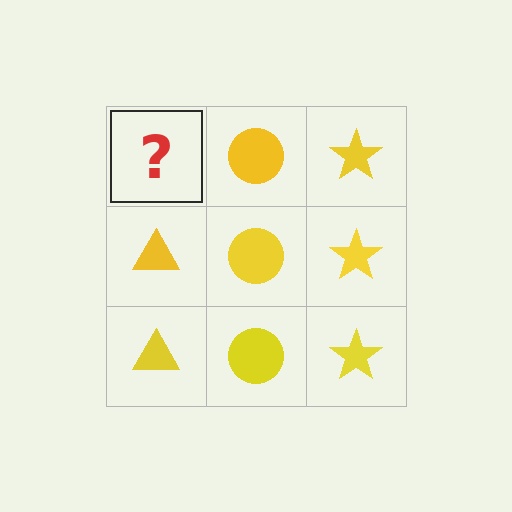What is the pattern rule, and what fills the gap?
The rule is that each column has a consistent shape. The gap should be filled with a yellow triangle.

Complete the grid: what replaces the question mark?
The question mark should be replaced with a yellow triangle.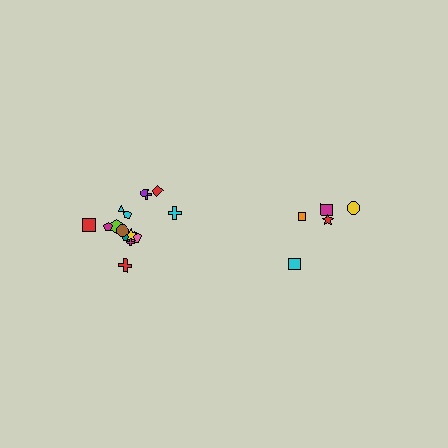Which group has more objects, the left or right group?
The left group.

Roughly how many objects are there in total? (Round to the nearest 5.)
Roughly 20 objects in total.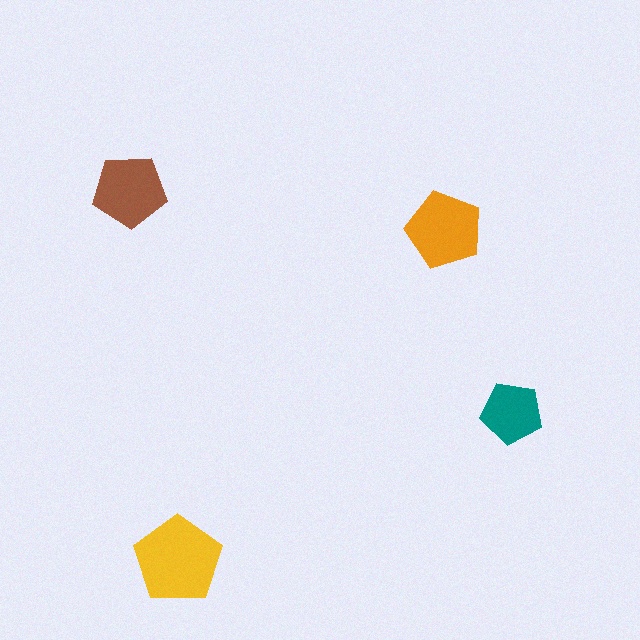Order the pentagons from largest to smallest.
the yellow one, the orange one, the brown one, the teal one.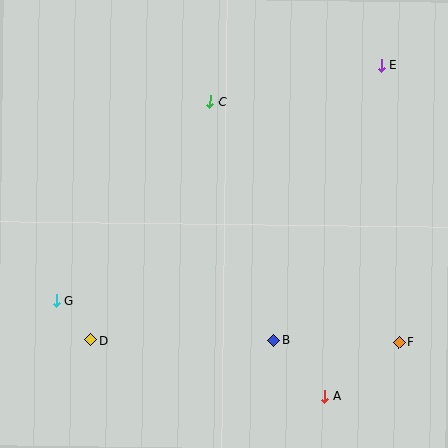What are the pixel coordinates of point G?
Point G is at (56, 301).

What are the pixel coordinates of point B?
Point B is at (273, 340).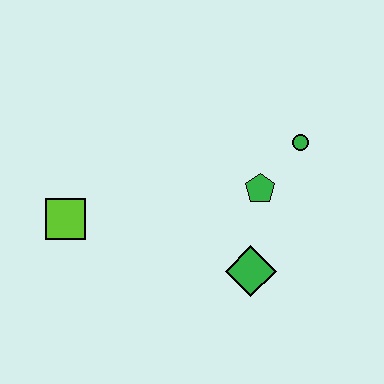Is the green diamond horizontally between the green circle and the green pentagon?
No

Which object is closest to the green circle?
The green pentagon is closest to the green circle.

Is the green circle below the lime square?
No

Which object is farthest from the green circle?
The lime square is farthest from the green circle.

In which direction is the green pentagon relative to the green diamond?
The green pentagon is above the green diamond.